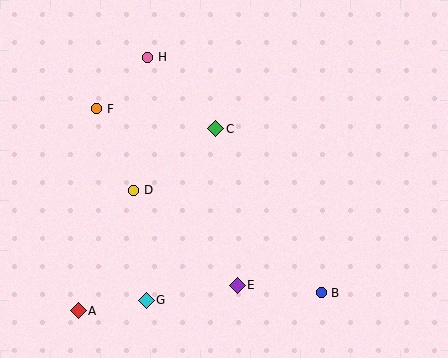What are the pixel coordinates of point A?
Point A is at (78, 311).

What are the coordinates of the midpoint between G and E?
The midpoint between G and E is at (192, 293).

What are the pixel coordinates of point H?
Point H is at (148, 57).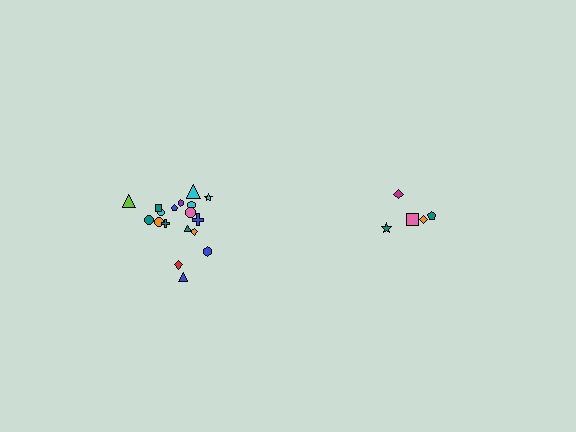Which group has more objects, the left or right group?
The left group.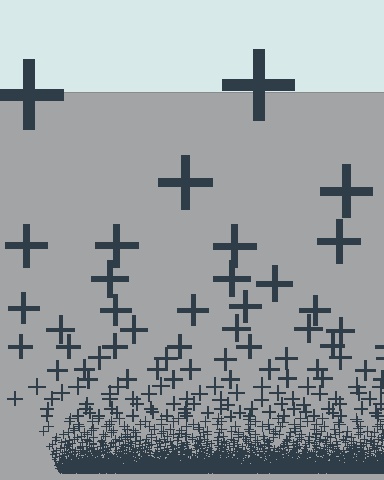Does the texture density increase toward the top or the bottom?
Density increases toward the bottom.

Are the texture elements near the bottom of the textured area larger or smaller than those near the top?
Smaller. The gradient is inverted — elements near the bottom are smaller and denser.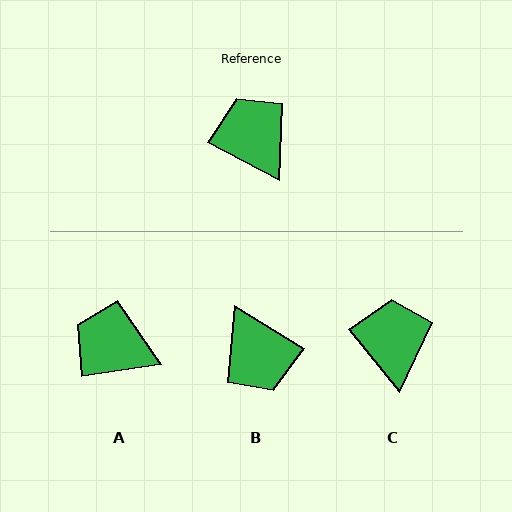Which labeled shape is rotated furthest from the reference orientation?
B, about 177 degrees away.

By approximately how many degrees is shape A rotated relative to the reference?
Approximately 37 degrees counter-clockwise.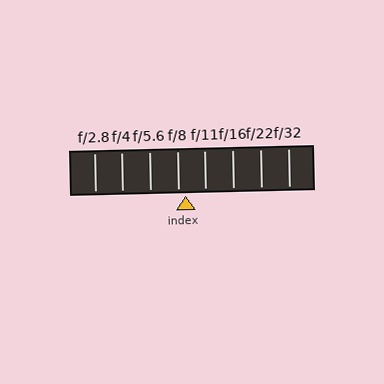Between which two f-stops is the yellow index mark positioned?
The index mark is between f/8 and f/11.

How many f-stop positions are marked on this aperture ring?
There are 8 f-stop positions marked.